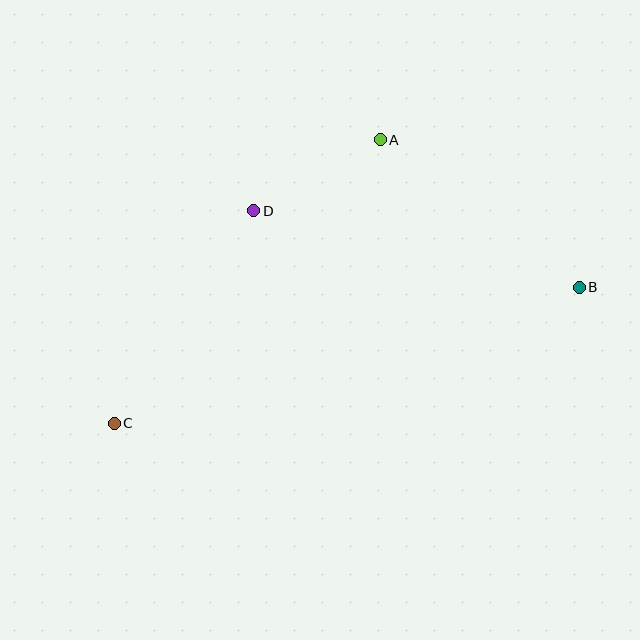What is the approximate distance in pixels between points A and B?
The distance between A and B is approximately 248 pixels.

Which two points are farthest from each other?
Points B and C are farthest from each other.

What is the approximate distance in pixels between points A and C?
The distance between A and C is approximately 389 pixels.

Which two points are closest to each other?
Points A and D are closest to each other.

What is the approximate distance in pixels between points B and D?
The distance between B and D is approximately 335 pixels.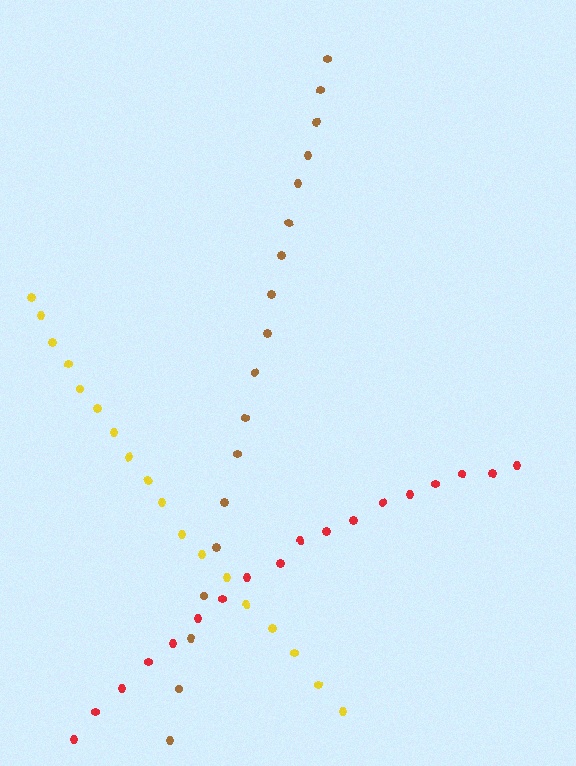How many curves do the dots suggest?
There are 3 distinct paths.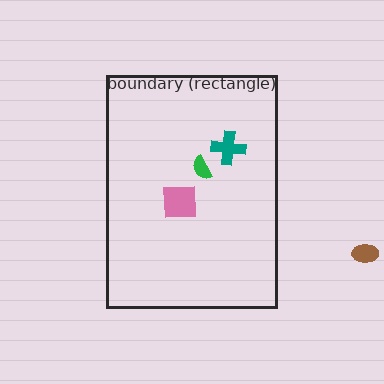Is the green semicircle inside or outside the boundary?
Inside.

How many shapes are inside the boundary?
3 inside, 1 outside.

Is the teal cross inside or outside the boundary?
Inside.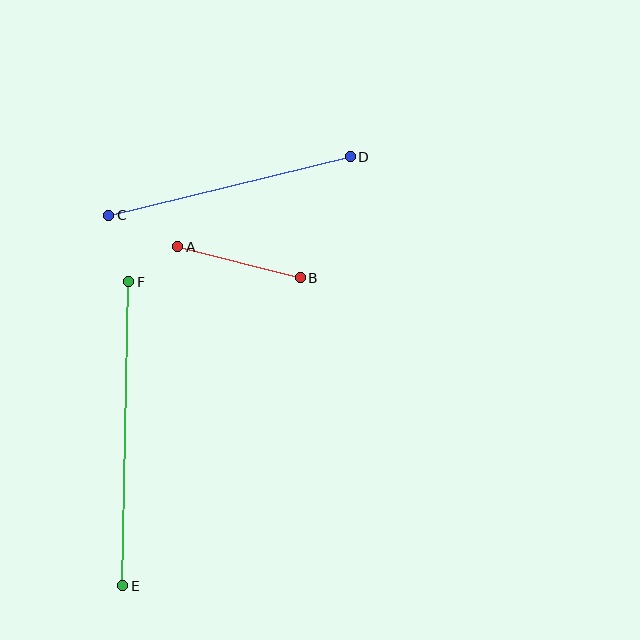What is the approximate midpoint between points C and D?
The midpoint is at approximately (230, 186) pixels.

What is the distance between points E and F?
The distance is approximately 304 pixels.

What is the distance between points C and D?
The distance is approximately 248 pixels.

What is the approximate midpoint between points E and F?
The midpoint is at approximately (126, 434) pixels.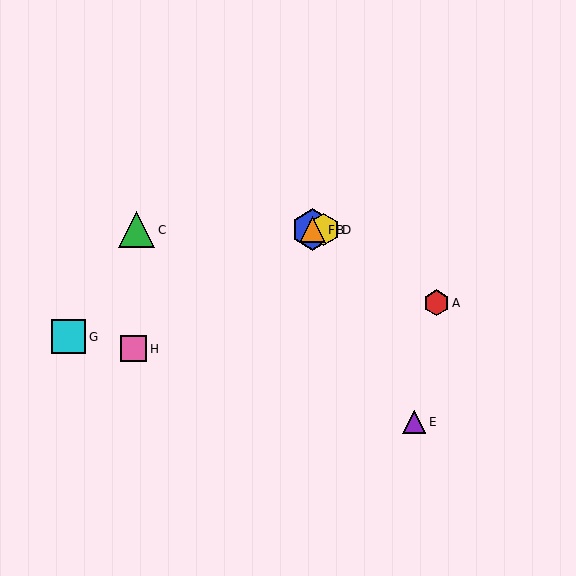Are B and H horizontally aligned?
No, B is at y≈230 and H is at y≈349.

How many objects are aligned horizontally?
4 objects (B, C, D, F) are aligned horizontally.